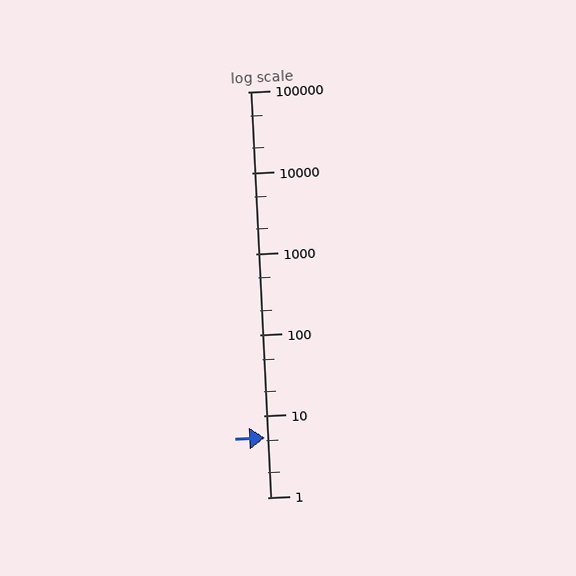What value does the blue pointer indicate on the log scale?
The pointer indicates approximately 5.4.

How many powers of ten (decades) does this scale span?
The scale spans 5 decades, from 1 to 100000.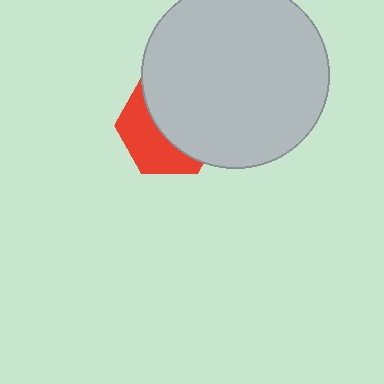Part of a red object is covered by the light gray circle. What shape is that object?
It is a hexagon.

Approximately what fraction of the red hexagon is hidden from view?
Roughly 58% of the red hexagon is hidden behind the light gray circle.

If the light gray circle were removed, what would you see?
You would see the complete red hexagon.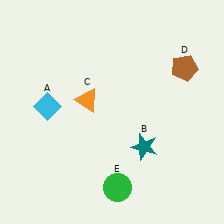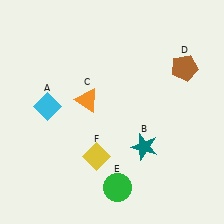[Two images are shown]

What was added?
A yellow diamond (F) was added in Image 2.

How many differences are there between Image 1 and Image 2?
There is 1 difference between the two images.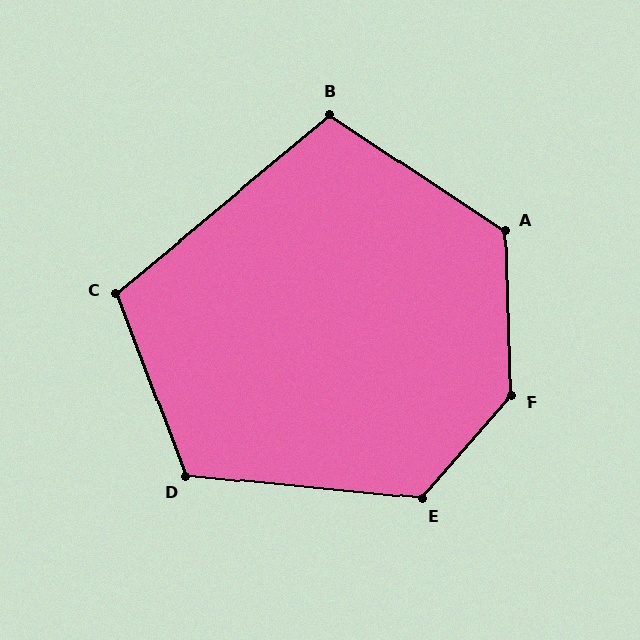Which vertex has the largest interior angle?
F, at approximately 137 degrees.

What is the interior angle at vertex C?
Approximately 109 degrees (obtuse).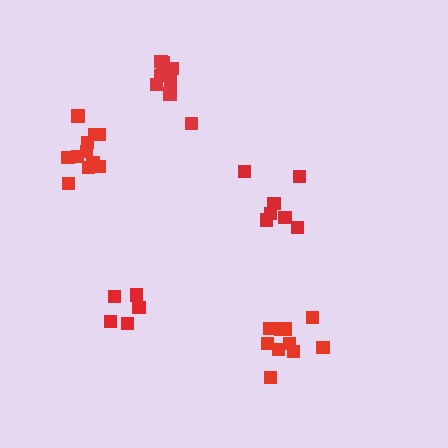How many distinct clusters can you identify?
There are 5 distinct clusters.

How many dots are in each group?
Group 1: 11 dots, Group 2: 7 dots, Group 3: 10 dots, Group 4: 5 dots, Group 5: 9 dots (42 total).